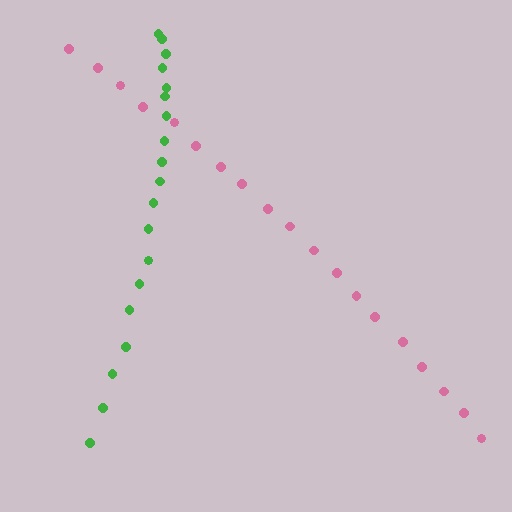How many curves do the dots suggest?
There are 2 distinct paths.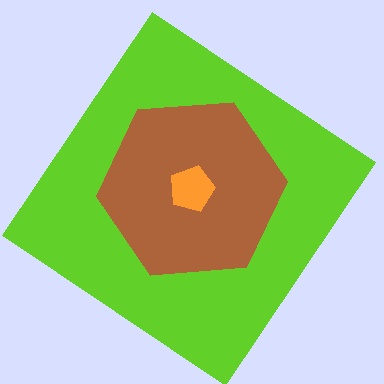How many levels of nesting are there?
3.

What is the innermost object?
The orange pentagon.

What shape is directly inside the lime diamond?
The brown hexagon.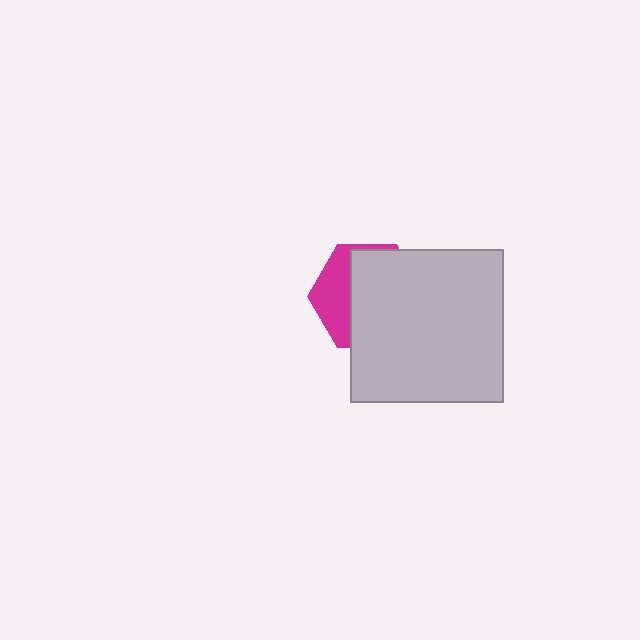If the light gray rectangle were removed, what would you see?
You would see the complete magenta hexagon.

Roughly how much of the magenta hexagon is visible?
A small part of it is visible (roughly 34%).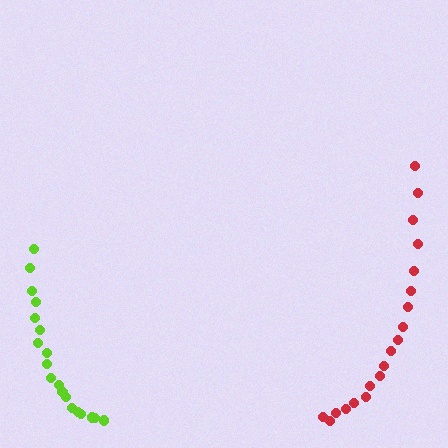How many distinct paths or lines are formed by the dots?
There are 2 distinct paths.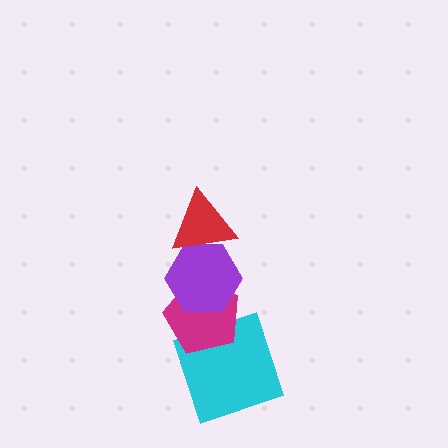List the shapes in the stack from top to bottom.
From top to bottom: the red triangle, the purple hexagon, the magenta pentagon, the cyan square.